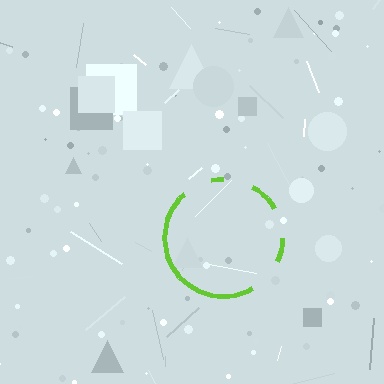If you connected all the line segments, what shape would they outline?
They would outline a circle.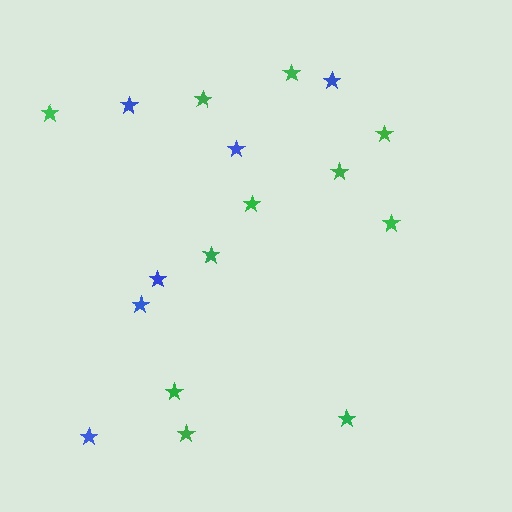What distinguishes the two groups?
There are 2 groups: one group of green stars (11) and one group of blue stars (6).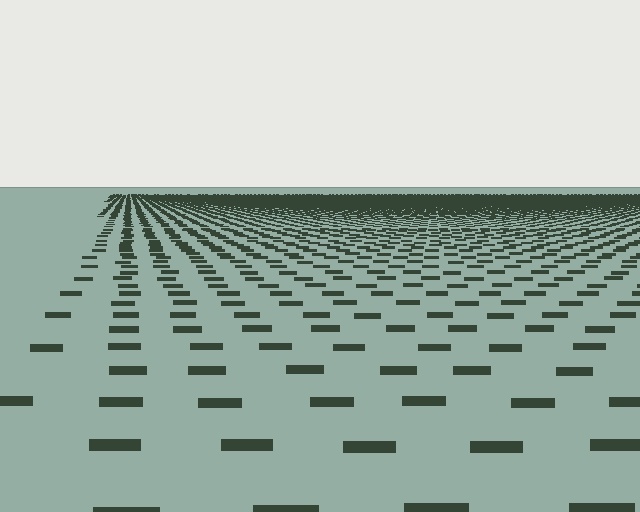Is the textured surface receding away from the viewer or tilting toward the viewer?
The surface is receding away from the viewer. Texture elements get smaller and denser toward the top.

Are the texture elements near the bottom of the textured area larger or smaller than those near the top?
Larger. Near the bottom, elements are closer to the viewer and appear at a bigger on-screen size.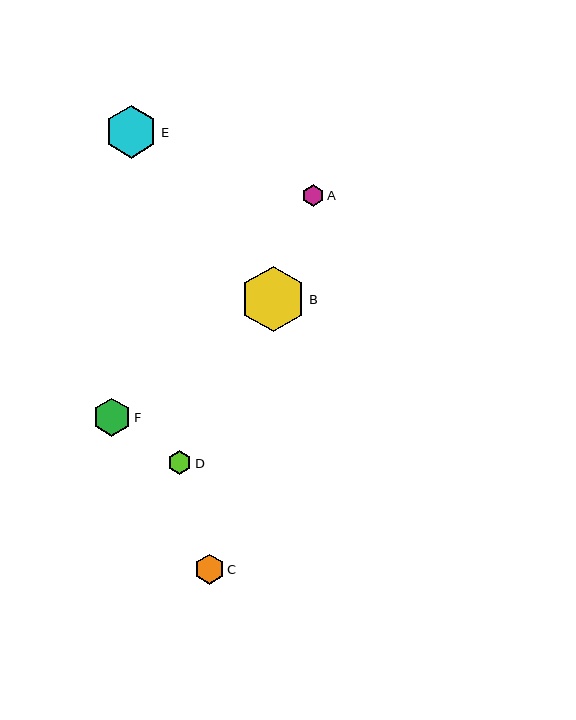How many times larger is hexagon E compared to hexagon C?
Hexagon E is approximately 1.8 times the size of hexagon C.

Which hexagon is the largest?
Hexagon B is the largest with a size of approximately 65 pixels.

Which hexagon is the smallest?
Hexagon A is the smallest with a size of approximately 21 pixels.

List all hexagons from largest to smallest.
From largest to smallest: B, E, F, C, D, A.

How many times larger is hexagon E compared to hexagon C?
Hexagon E is approximately 1.8 times the size of hexagon C.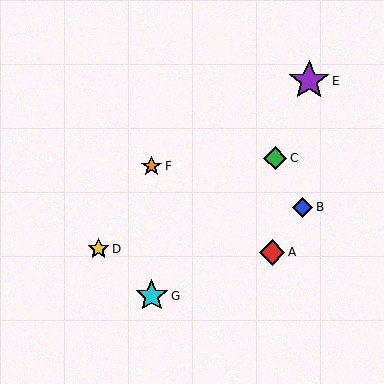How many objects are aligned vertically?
2 objects (F, G) are aligned vertically.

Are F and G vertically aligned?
Yes, both are at x≈152.